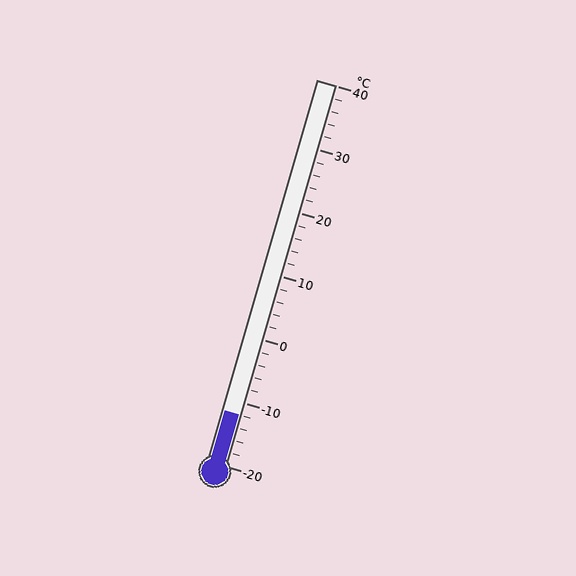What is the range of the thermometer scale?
The thermometer scale ranges from -20°C to 40°C.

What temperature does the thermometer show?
The thermometer shows approximately -12°C.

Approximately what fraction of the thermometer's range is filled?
The thermometer is filled to approximately 15% of its range.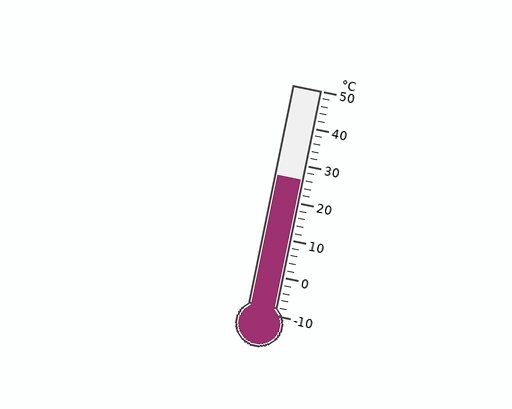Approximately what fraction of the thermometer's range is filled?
The thermometer is filled to approximately 60% of its range.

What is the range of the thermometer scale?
The thermometer scale ranges from -10°C to 50°C.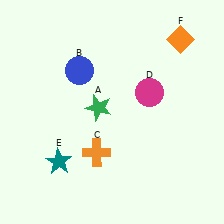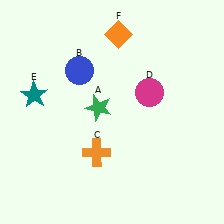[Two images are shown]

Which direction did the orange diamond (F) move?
The orange diamond (F) moved left.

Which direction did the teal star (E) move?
The teal star (E) moved up.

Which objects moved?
The objects that moved are: the teal star (E), the orange diamond (F).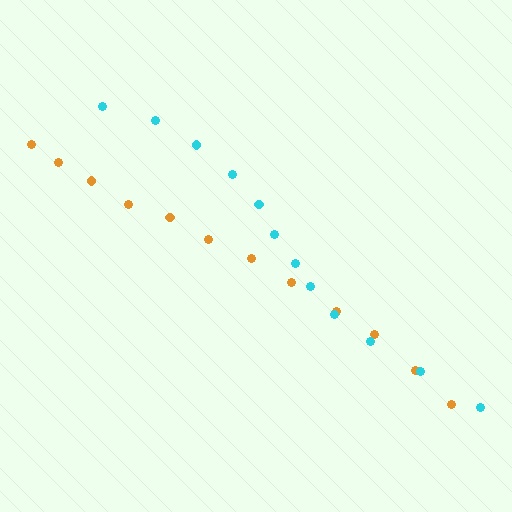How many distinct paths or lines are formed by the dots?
There are 2 distinct paths.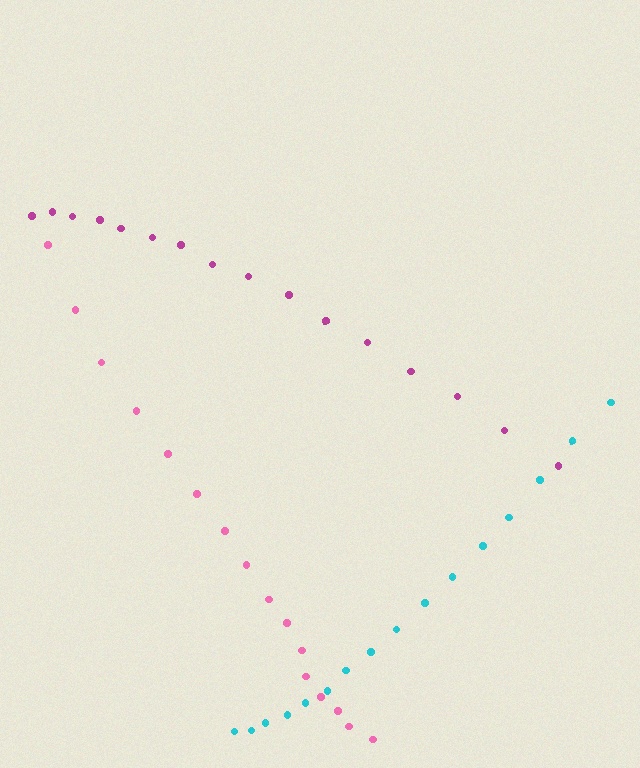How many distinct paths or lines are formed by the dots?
There are 3 distinct paths.